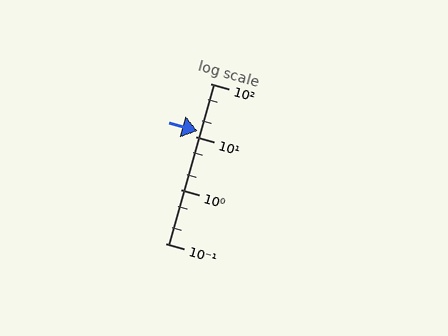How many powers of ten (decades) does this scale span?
The scale spans 3 decades, from 0.1 to 100.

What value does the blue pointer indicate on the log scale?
The pointer indicates approximately 13.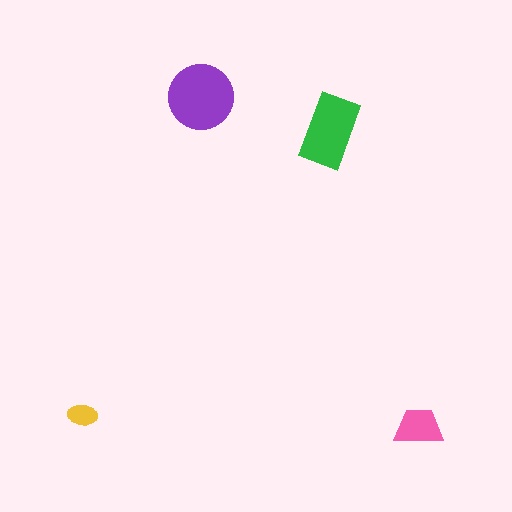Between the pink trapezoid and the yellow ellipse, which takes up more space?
The pink trapezoid.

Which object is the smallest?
The yellow ellipse.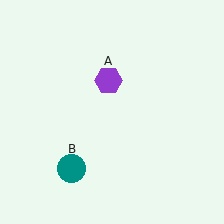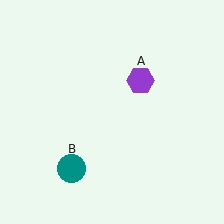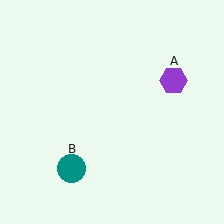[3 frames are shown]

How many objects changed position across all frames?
1 object changed position: purple hexagon (object A).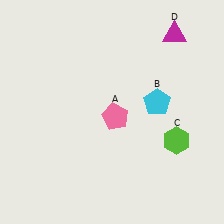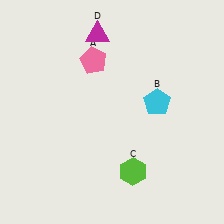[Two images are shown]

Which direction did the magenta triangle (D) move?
The magenta triangle (D) moved left.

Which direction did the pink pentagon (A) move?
The pink pentagon (A) moved up.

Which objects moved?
The objects that moved are: the pink pentagon (A), the lime hexagon (C), the magenta triangle (D).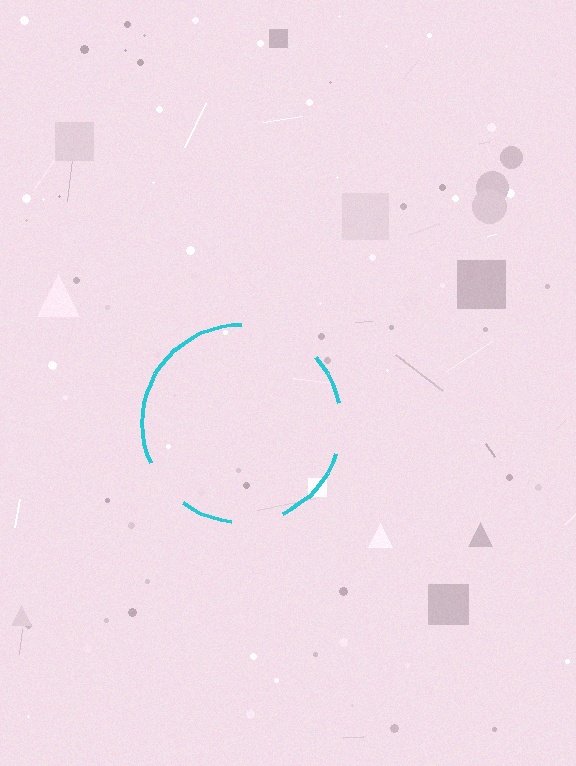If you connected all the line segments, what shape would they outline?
They would outline a circle.